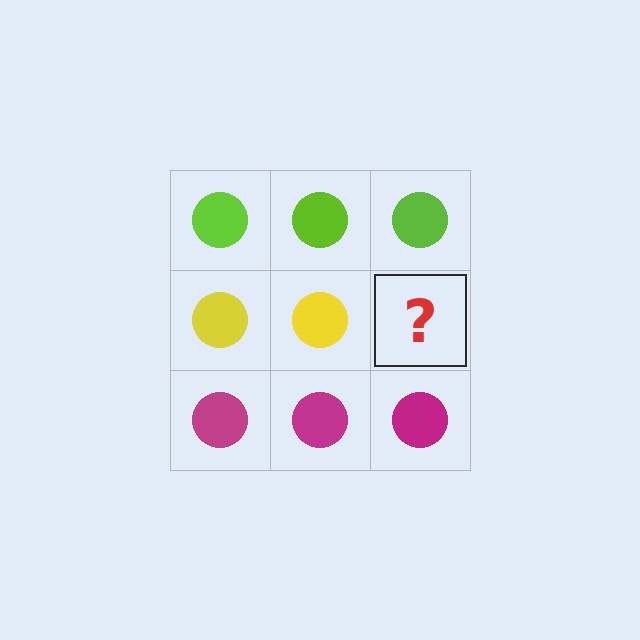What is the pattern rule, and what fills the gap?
The rule is that each row has a consistent color. The gap should be filled with a yellow circle.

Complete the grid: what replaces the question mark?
The question mark should be replaced with a yellow circle.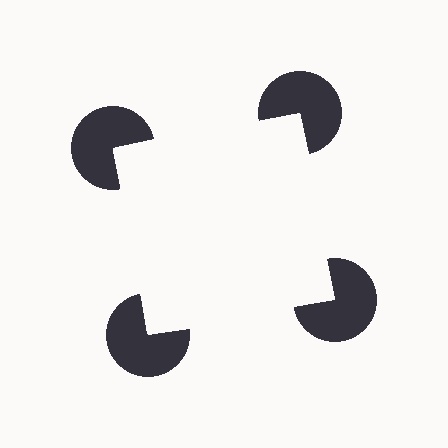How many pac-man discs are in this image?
There are 4 — one at each vertex of the illusory square.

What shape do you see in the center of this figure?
An illusory square — its edges are inferred from the aligned wedge cuts in the pac-man discs, not physically drawn.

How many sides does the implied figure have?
4 sides.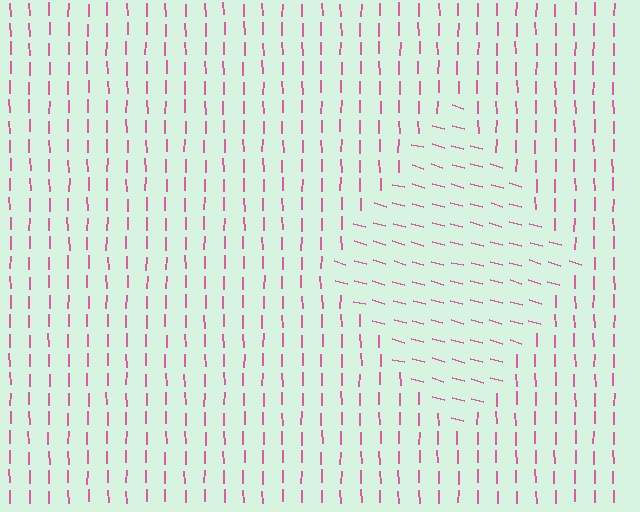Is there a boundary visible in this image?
Yes, there is a texture boundary formed by a change in line orientation.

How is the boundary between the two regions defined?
The boundary is defined purely by a change in line orientation (approximately 74 degrees difference). All lines are the same color and thickness.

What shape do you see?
I see a diamond.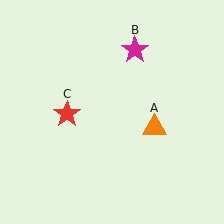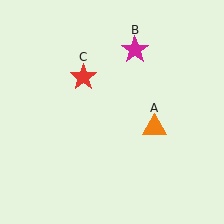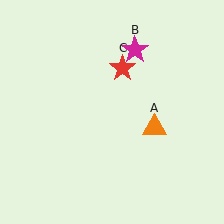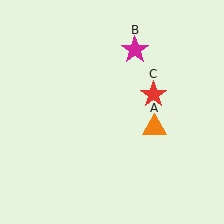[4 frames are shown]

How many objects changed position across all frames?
1 object changed position: red star (object C).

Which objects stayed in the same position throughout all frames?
Orange triangle (object A) and magenta star (object B) remained stationary.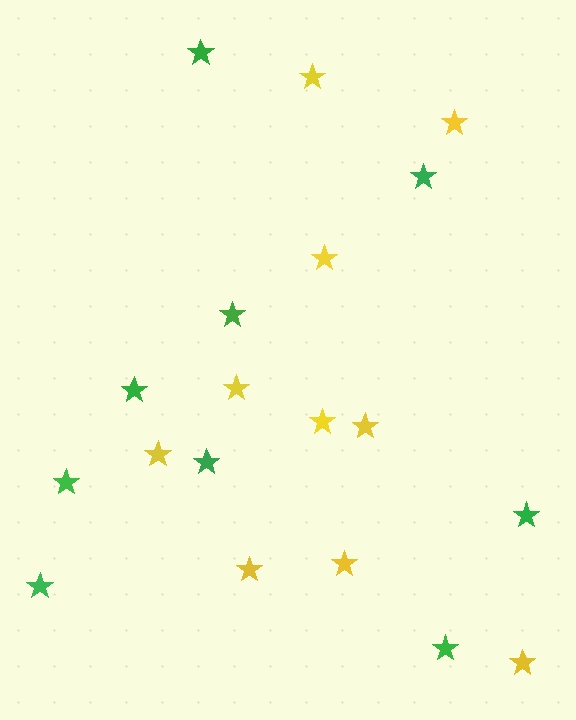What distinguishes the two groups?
There are 2 groups: one group of yellow stars (10) and one group of green stars (9).